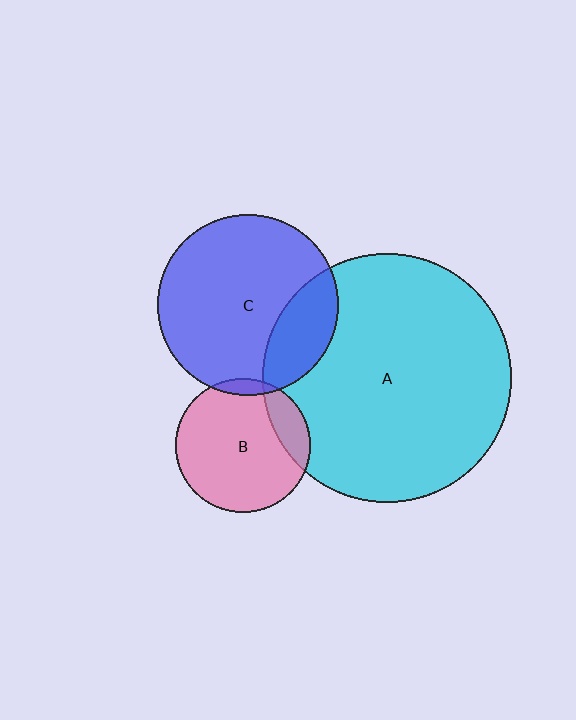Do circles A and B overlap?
Yes.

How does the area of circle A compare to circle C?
Approximately 1.9 times.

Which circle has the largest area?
Circle A (cyan).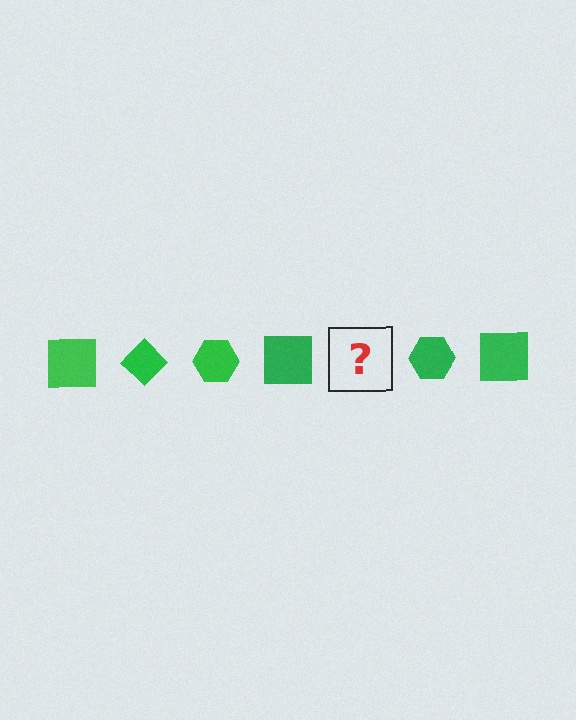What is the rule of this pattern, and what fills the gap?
The rule is that the pattern cycles through square, diamond, hexagon shapes in green. The gap should be filled with a green diamond.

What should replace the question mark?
The question mark should be replaced with a green diamond.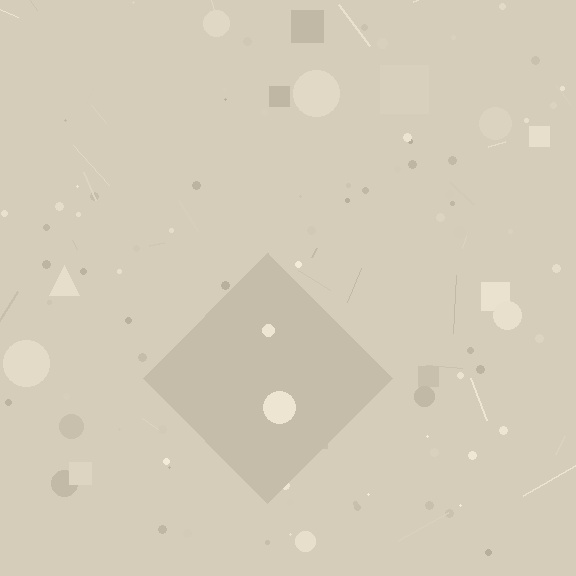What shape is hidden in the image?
A diamond is hidden in the image.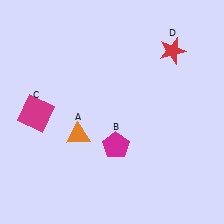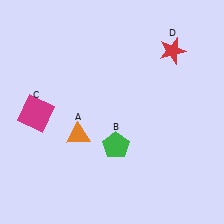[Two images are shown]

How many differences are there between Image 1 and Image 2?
There is 1 difference between the two images.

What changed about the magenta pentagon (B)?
In Image 1, B is magenta. In Image 2, it changed to green.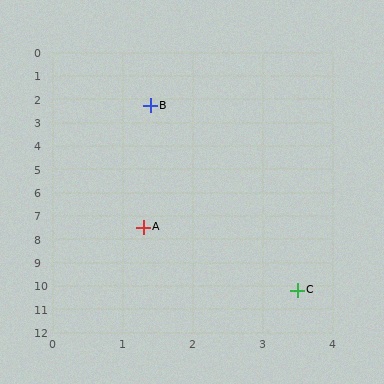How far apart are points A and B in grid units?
Points A and B are about 5.2 grid units apart.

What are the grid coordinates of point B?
Point B is at approximately (1.4, 2.3).